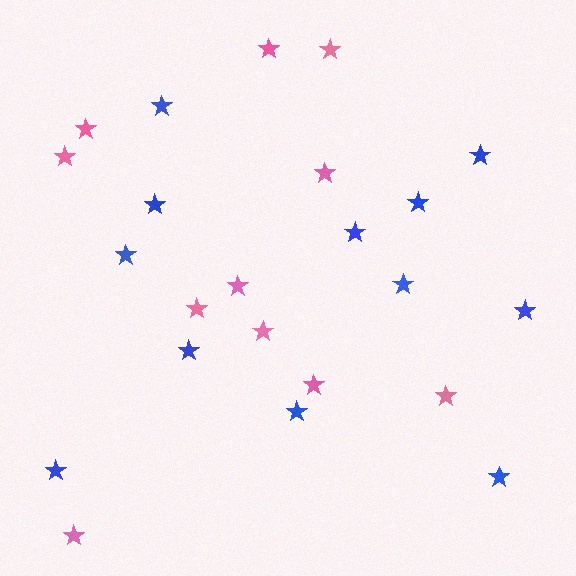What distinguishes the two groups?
There are 2 groups: one group of blue stars (12) and one group of pink stars (11).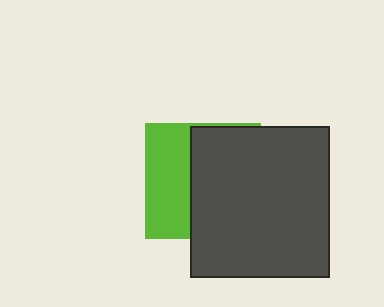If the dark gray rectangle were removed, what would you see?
You would see the complete lime square.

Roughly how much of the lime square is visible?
A small part of it is visible (roughly 39%).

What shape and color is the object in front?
The object in front is a dark gray rectangle.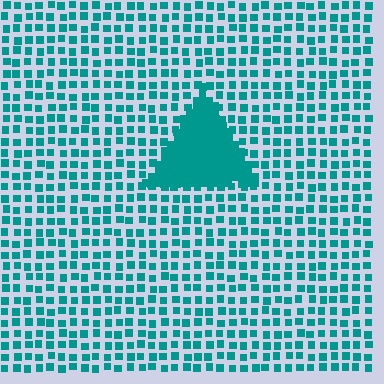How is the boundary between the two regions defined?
The boundary is defined by a change in element density (approximately 3.1x ratio). All elements are the same color, size, and shape.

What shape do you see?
I see a triangle.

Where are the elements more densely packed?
The elements are more densely packed inside the triangle boundary.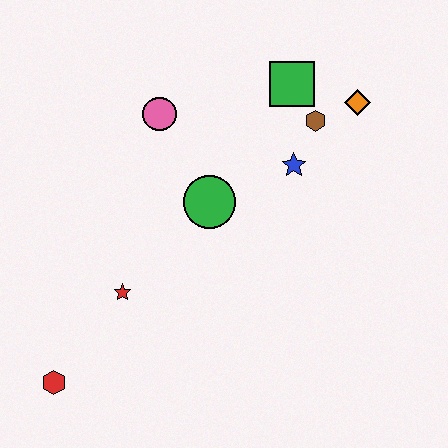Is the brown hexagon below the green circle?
No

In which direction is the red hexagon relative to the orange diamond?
The red hexagon is to the left of the orange diamond.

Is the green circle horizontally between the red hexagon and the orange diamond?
Yes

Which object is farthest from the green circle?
The red hexagon is farthest from the green circle.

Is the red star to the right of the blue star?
No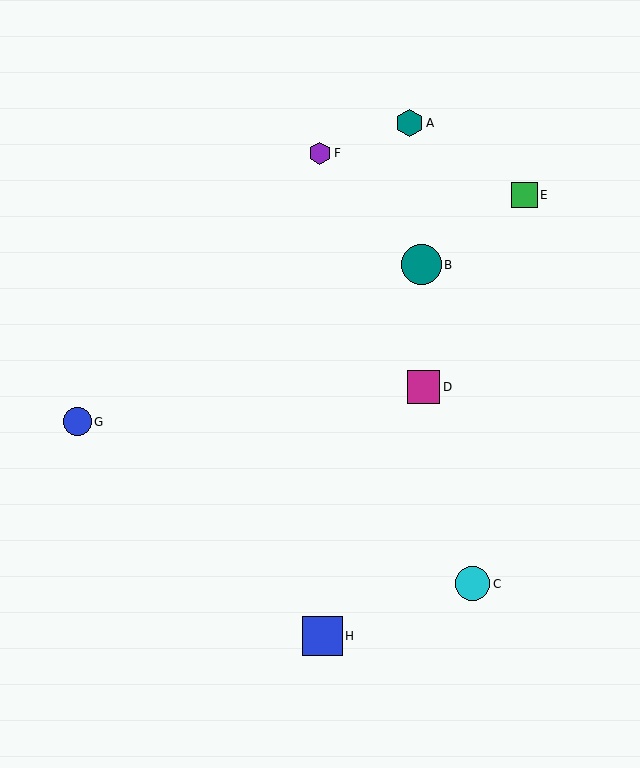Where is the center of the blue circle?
The center of the blue circle is at (77, 422).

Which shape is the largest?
The blue square (labeled H) is the largest.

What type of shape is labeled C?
Shape C is a cyan circle.